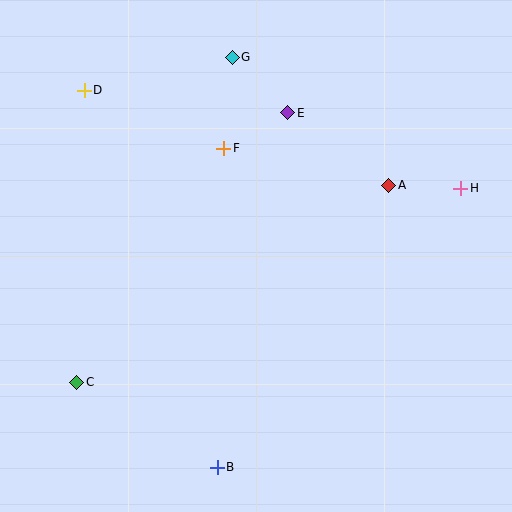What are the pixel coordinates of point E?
Point E is at (288, 113).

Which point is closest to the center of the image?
Point F at (224, 148) is closest to the center.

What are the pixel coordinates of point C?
Point C is at (77, 382).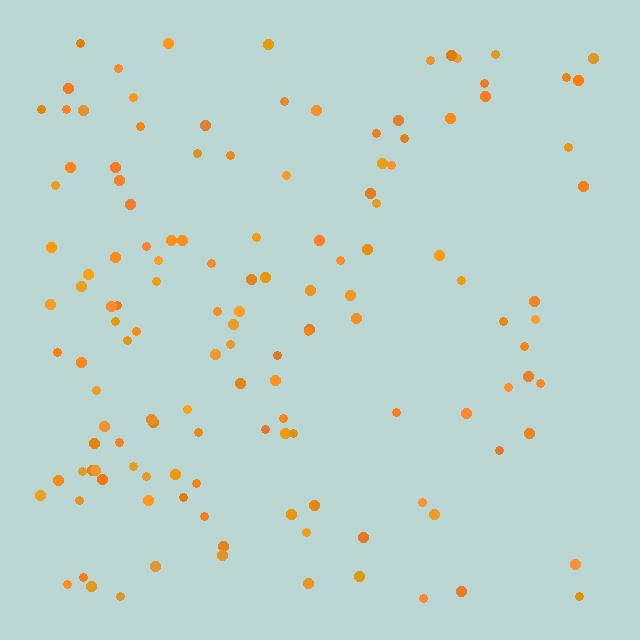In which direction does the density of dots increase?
From right to left, with the left side densest.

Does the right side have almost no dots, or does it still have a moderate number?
Still a moderate number, just noticeably fewer than the left.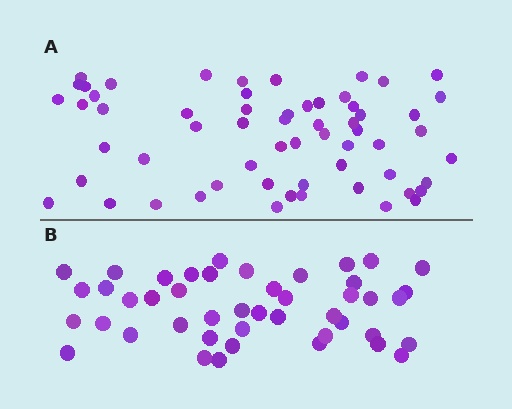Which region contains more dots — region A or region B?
Region A (the top region) has more dots.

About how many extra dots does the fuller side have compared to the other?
Region A has approximately 15 more dots than region B.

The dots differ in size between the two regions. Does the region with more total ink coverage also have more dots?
No. Region B has more total ink coverage because its dots are larger, but region A actually contains more individual dots. Total area can be misleading — the number of items is what matters here.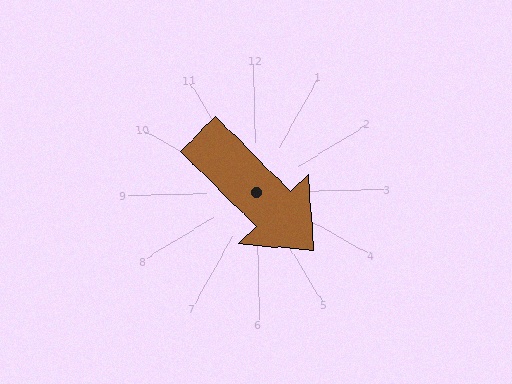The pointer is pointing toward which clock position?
Roughly 5 o'clock.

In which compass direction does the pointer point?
Southeast.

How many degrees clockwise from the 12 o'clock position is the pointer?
Approximately 136 degrees.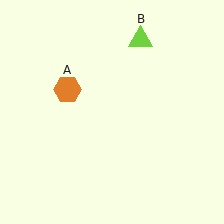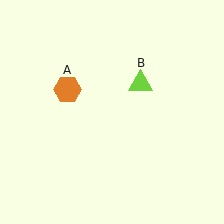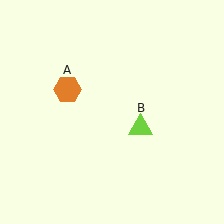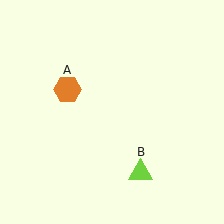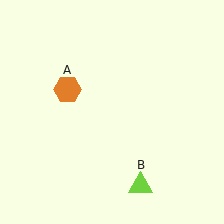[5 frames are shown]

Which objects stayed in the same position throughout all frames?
Orange hexagon (object A) remained stationary.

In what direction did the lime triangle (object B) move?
The lime triangle (object B) moved down.